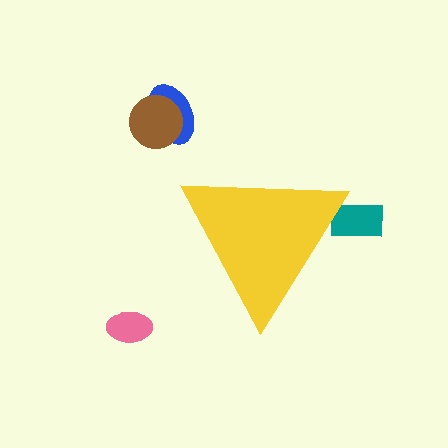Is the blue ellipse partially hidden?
No, the blue ellipse is fully visible.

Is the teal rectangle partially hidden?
Yes, the teal rectangle is partially hidden behind the yellow triangle.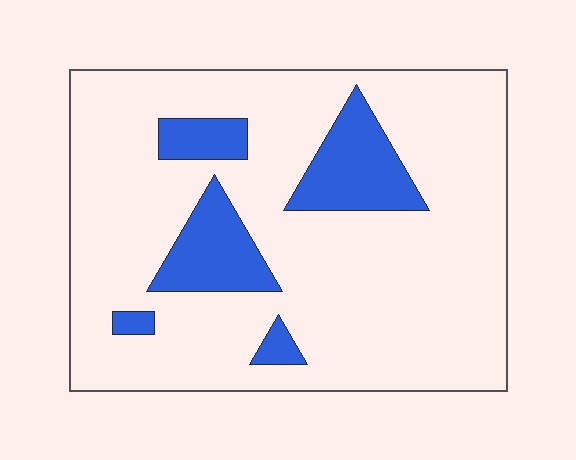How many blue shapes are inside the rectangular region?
5.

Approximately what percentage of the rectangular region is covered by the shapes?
Approximately 15%.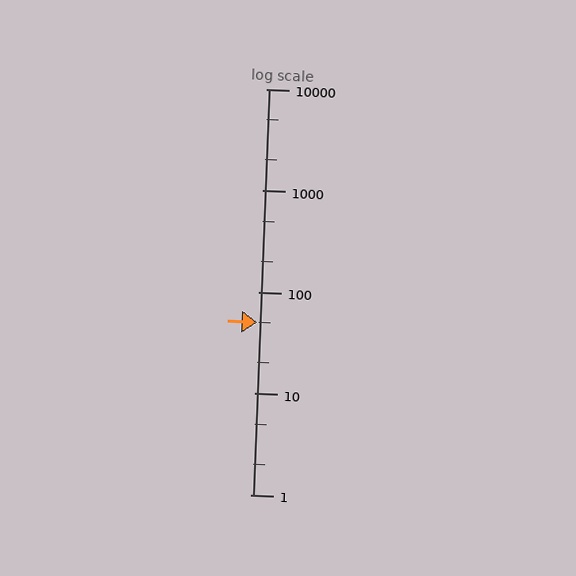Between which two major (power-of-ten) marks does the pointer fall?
The pointer is between 10 and 100.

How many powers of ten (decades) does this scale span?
The scale spans 4 decades, from 1 to 10000.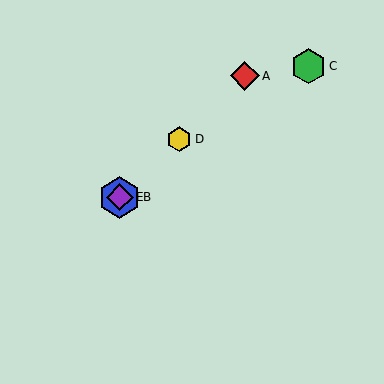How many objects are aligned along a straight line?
4 objects (A, B, D, E) are aligned along a straight line.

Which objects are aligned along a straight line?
Objects A, B, D, E are aligned along a straight line.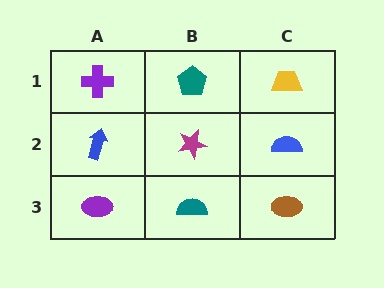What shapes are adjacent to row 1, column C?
A blue semicircle (row 2, column C), a teal pentagon (row 1, column B).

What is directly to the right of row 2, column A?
A magenta star.